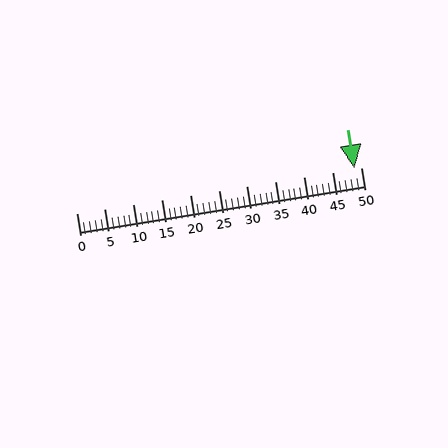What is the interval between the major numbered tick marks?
The major tick marks are spaced 5 units apart.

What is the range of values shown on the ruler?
The ruler shows values from 0 to 50.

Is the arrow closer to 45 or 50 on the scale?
The arrow is closer to 50.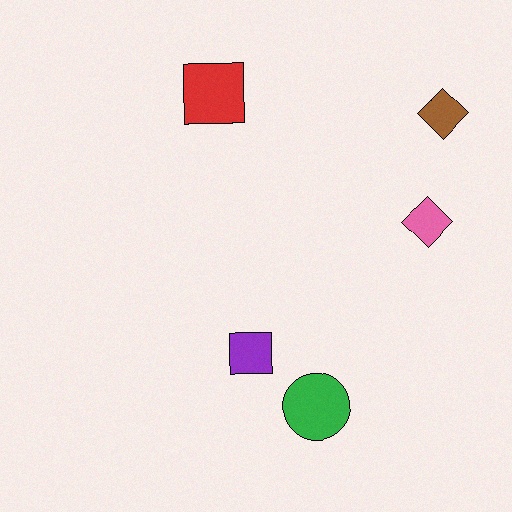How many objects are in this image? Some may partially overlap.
There are 5 objects.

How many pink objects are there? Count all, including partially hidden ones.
There is 1 pink object.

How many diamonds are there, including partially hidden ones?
There are 2 diamonds.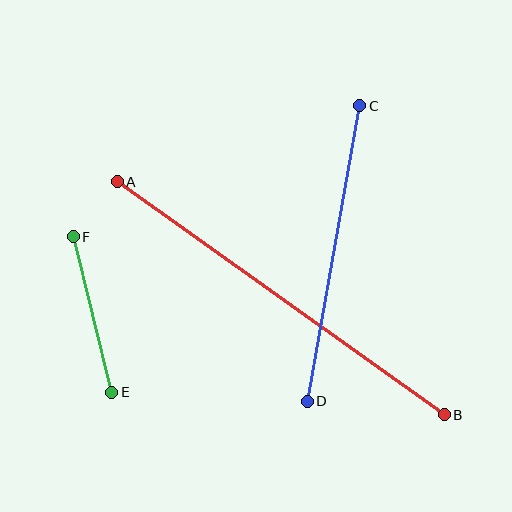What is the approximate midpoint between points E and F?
The midpoint is at approximately (92, 314) pixels.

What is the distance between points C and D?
The distance is approximately 300 pixels.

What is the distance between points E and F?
The distance is approximately 160 pixels.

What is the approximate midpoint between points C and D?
The midpoint is at approximately (333, 253) pixels.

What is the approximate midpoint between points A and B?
The midpoint is at approximately (281, 298) pixels.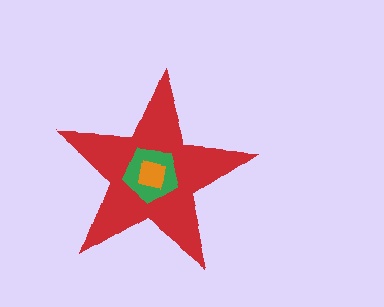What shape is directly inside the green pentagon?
The orange square.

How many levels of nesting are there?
3.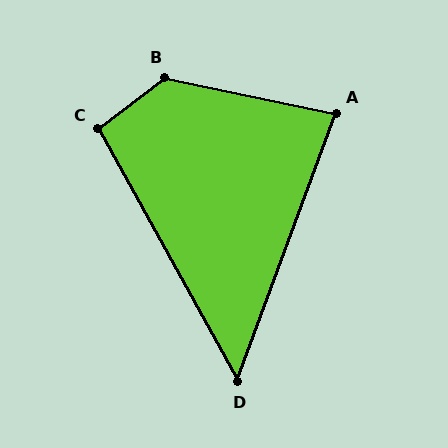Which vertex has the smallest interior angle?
D, at approximately 49 degrees.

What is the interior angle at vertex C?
Approximately 99 degrees (obtuse).